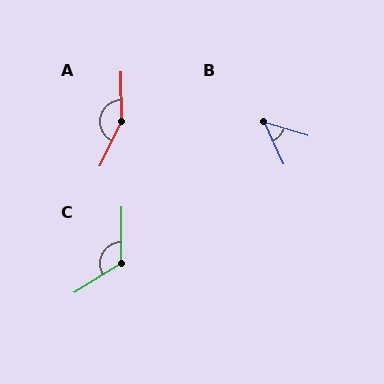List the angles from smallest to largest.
B (49°), C (123°), A (153°).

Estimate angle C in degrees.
Approximately 123 degrees.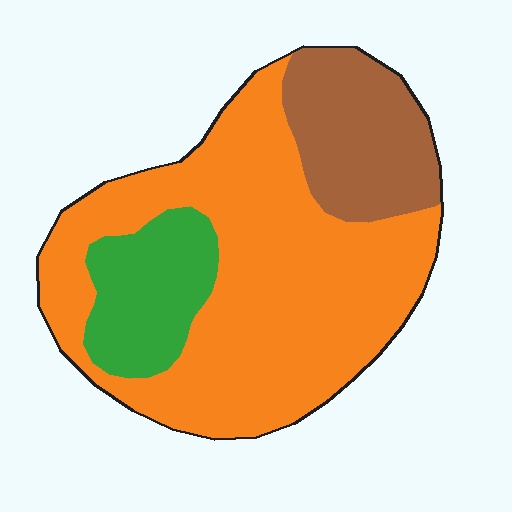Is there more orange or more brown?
Orange.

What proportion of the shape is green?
Green takes up about one sixth (1/6) of the shape.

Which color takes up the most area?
Orange, at roughly 65%.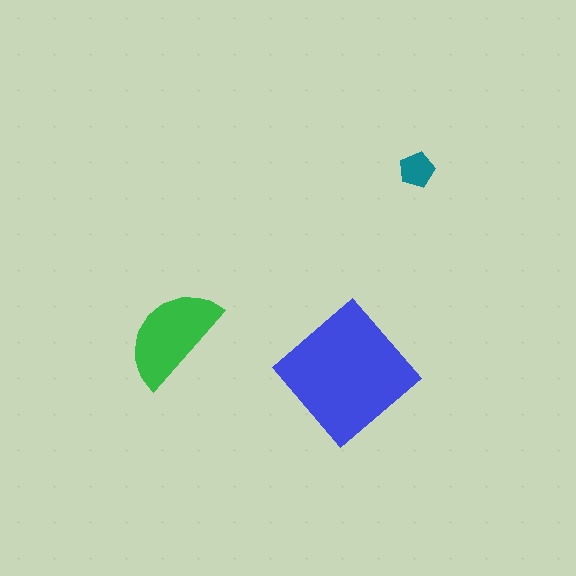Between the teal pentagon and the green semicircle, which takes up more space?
The green semicircle.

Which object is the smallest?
The teal pentagon.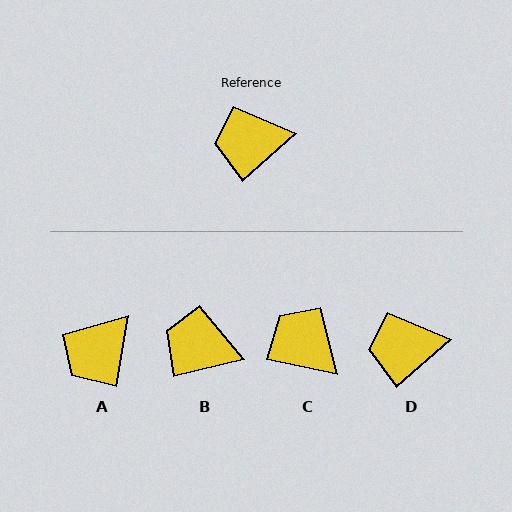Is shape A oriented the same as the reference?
No, it is off by about 39 degrees.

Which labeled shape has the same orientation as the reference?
D.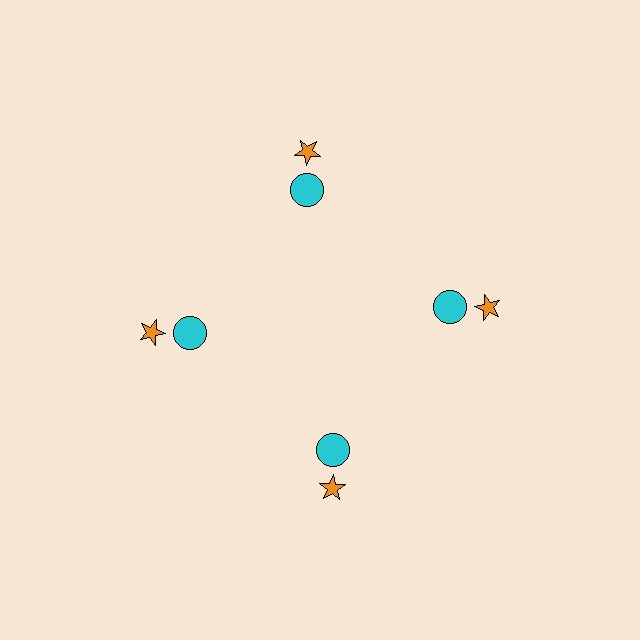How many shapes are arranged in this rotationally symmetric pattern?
There are 8 shapes, arranged in 4 groups of 2.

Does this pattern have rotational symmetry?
Yes, this pattern has 4-fold rotational symmetry. It looks the same after rotating 90 degrees around the center.